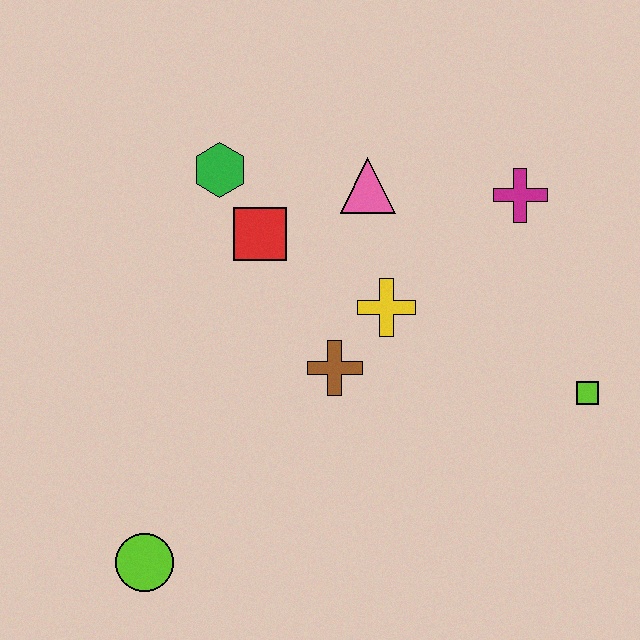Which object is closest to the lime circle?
The brown cross is closest to the lime circle.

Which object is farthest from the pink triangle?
The lime circle is farthest from the pink triangle.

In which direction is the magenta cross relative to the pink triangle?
The magenta cross is to the right of the pink triangle.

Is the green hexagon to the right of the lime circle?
Yes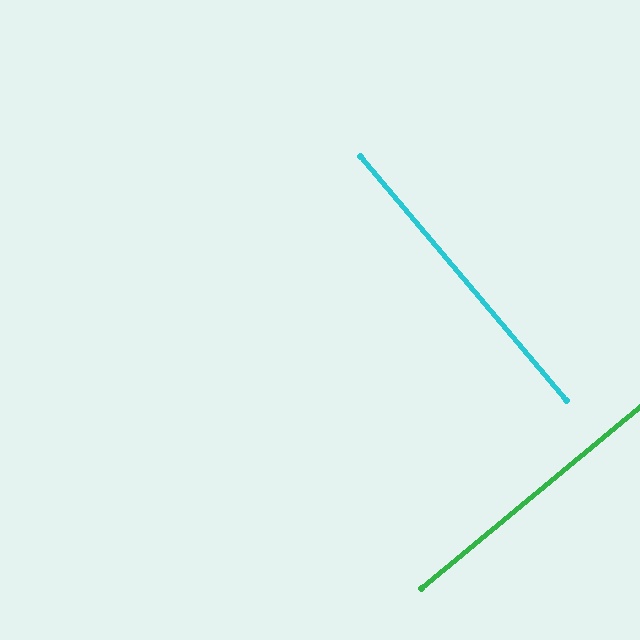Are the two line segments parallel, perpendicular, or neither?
Perpendicular — they meet at approximately 89°.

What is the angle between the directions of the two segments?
Approximately 89 degrees.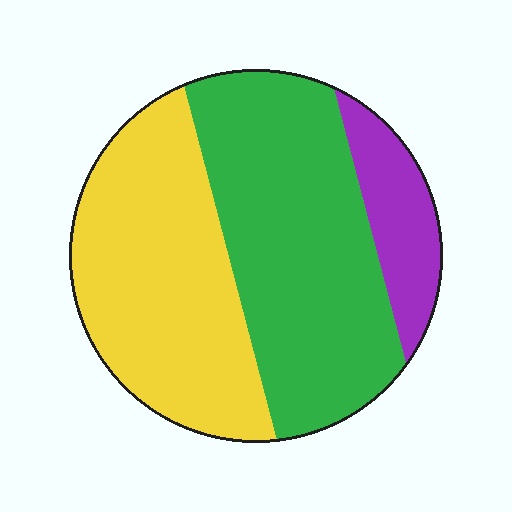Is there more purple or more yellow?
Yellow.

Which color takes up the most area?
Green, at roughly 45%.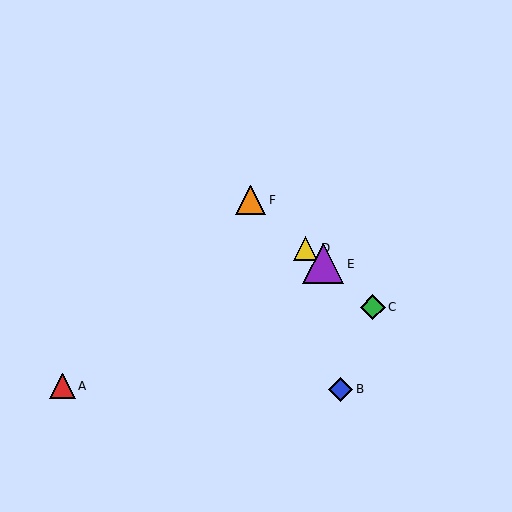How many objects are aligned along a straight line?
4 objects (C, D, E, F) are aligned along a straight line.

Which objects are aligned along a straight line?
Objects C, D, E, F are aligned along a straight line.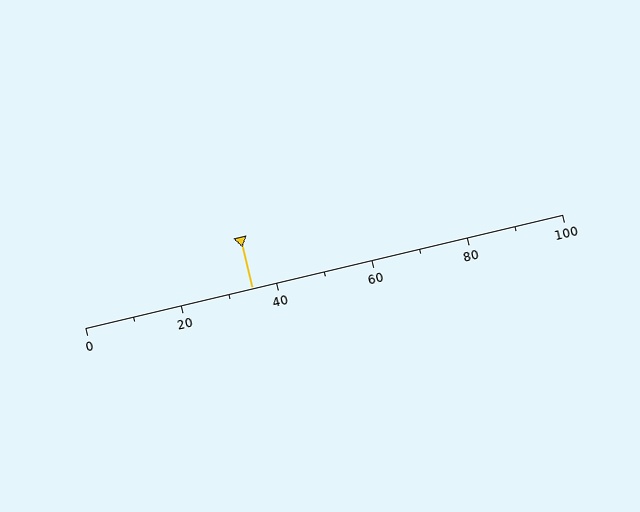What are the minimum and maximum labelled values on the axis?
The axis runs from 0 to 100.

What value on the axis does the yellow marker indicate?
The marker indicates approximately 35.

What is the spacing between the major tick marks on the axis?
The major ticks are spaced 20 apart.